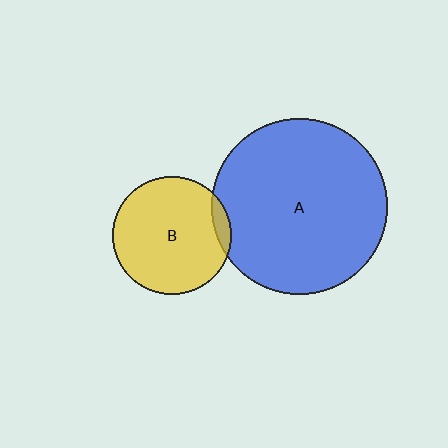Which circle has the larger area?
Circle A (blue).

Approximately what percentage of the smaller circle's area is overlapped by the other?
Approximately 5%.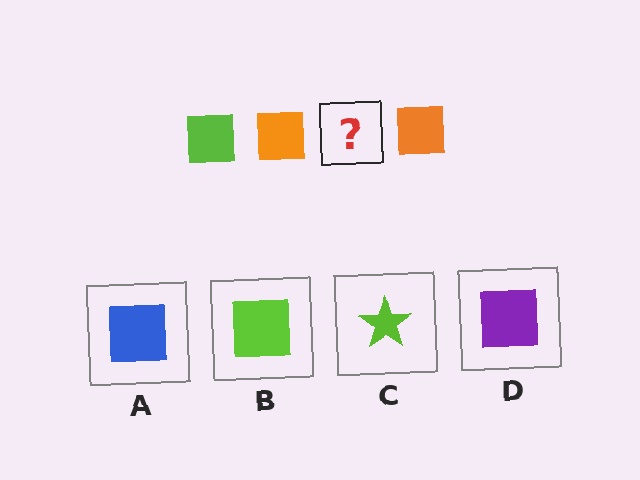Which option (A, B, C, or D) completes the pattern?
B.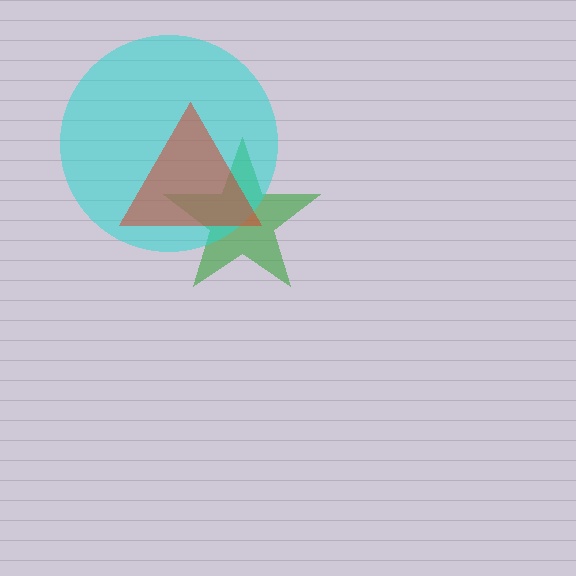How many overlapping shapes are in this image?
There are 3 overlapping shapes in the image.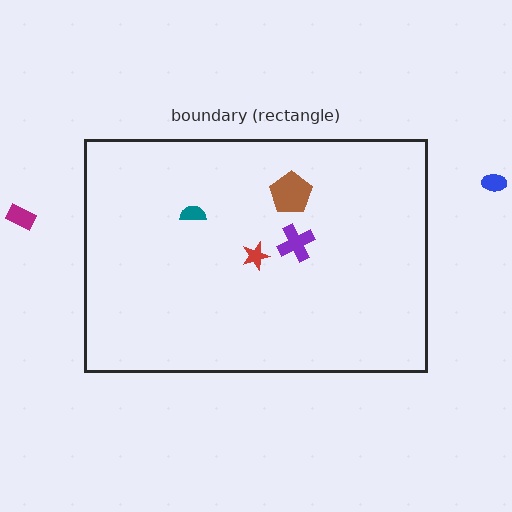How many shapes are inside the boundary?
4 inside, 2 outside.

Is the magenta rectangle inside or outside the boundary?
Outside.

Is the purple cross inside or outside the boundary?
Inside.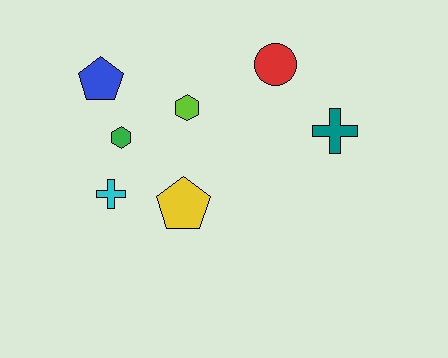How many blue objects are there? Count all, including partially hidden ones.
There is 1 blue object.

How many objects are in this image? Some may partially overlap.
There are 7 objects.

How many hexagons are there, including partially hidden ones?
There are 2 hexagons.